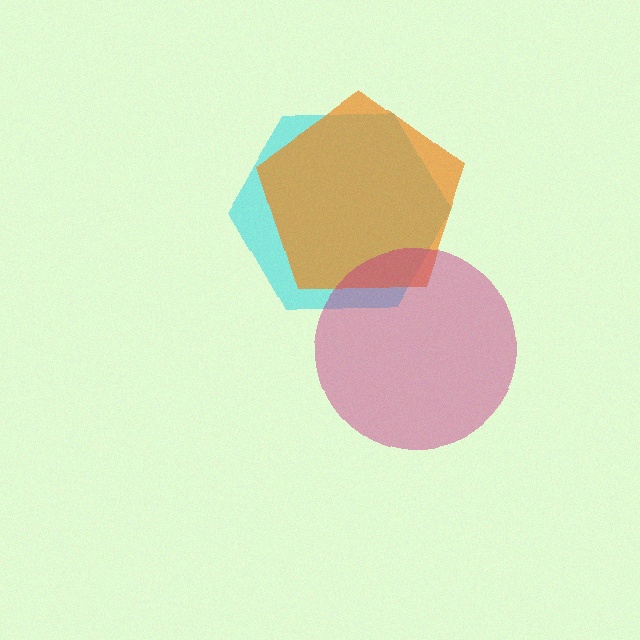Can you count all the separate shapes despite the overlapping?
Yes, there are 3 separate shapes.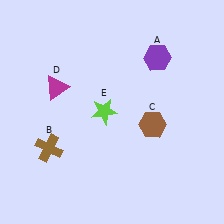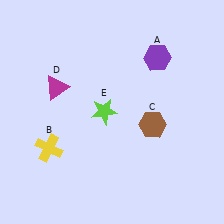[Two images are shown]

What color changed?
The cross (B) changed from brown in Image 1 to yellow in Image 2.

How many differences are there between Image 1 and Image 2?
There is 1 difference between the two images.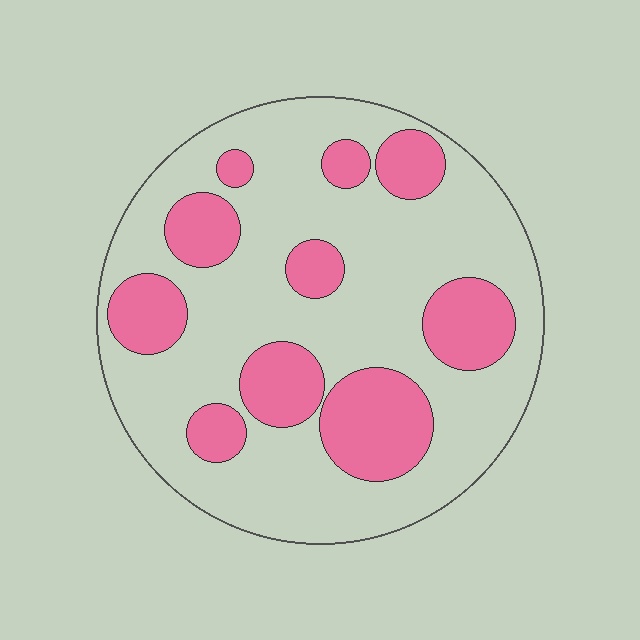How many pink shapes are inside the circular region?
10.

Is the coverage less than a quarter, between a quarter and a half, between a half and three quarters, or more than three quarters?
Between a quarter and a half.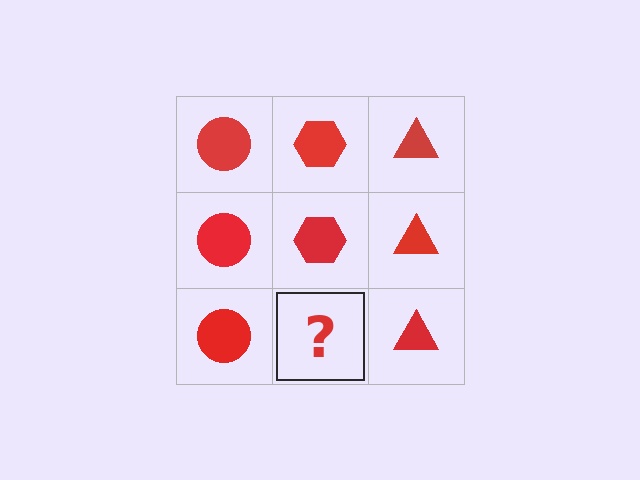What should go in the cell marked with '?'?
The missing cell should contain a red hexagon.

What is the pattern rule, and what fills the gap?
The rule is that each column has a consistent shape. The gap should be filled with a red hexagon.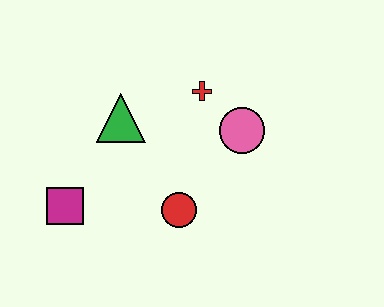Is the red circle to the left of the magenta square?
No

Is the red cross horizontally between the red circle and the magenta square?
No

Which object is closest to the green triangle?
The red cross is closest to the green triangle.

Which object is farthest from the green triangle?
The pink circle is farthest from the green triangle.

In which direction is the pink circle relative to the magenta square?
The pink circle is to the right of the magenta square.